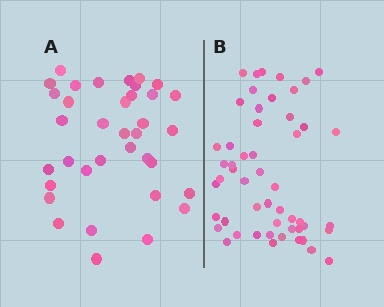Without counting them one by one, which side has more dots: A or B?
Region B (the right region) has more dots.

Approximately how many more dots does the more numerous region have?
Region B has approximately 15 more dots than region A.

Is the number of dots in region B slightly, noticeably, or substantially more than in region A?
Region B has noticeably more, but not dramatically so. The ratio is roughly 1.4 to 1.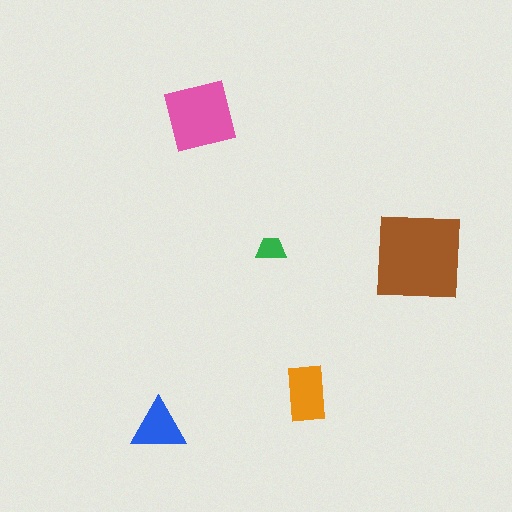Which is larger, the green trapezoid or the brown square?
The brown square.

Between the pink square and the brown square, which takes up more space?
The brown square.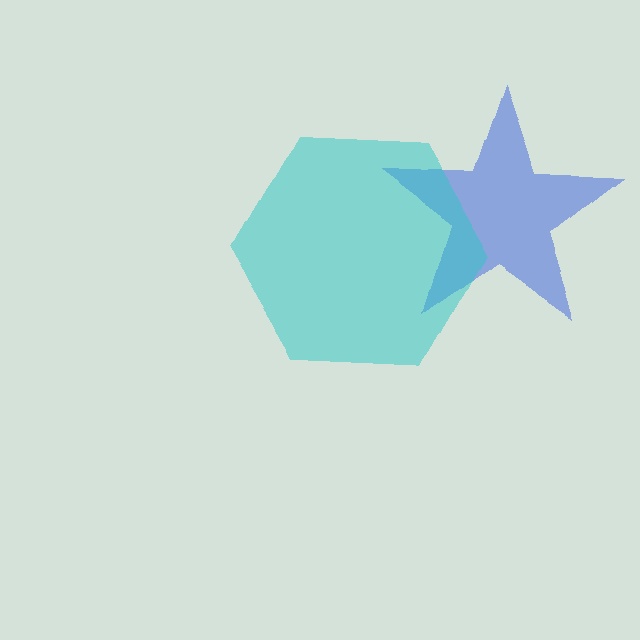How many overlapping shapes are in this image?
There are 2 overlapping shapes in the image.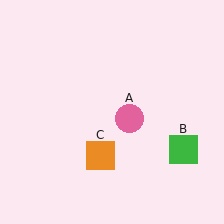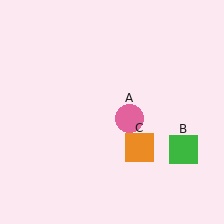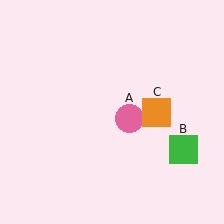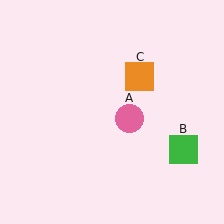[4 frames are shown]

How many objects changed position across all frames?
1 object changed position: orange square (object C).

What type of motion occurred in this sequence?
The orange square (object C) rotated counterclockwise around the center of the scene.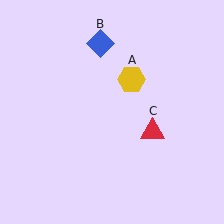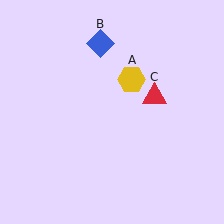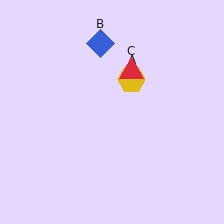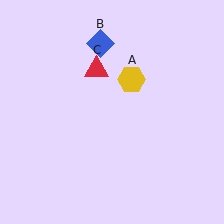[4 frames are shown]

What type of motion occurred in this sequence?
The red triangle (object C) rotated counterclockwise around the center of the scene.